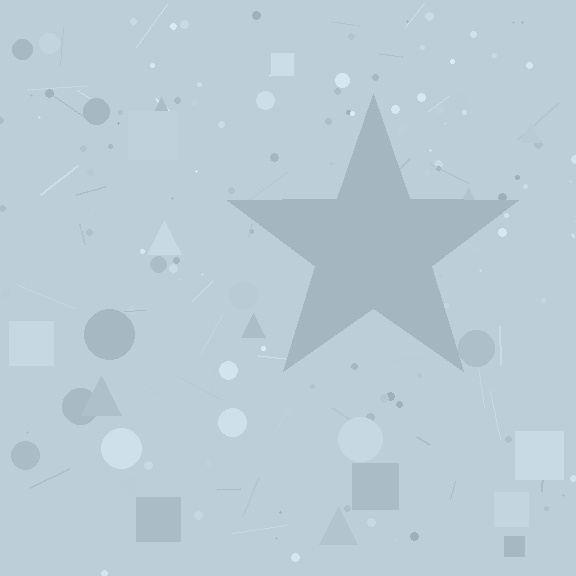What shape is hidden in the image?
A star is hidden in the image.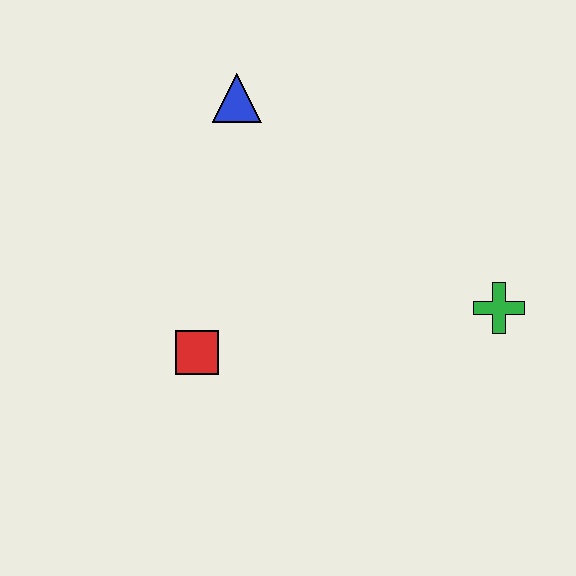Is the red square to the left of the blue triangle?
Yes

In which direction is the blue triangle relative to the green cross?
The blue triangle is to the left of the green cross.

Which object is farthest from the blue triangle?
The green cross is farthest from the blue triangle.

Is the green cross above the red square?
Yes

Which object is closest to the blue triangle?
The red square is closest to the blue triangle.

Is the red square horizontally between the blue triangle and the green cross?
No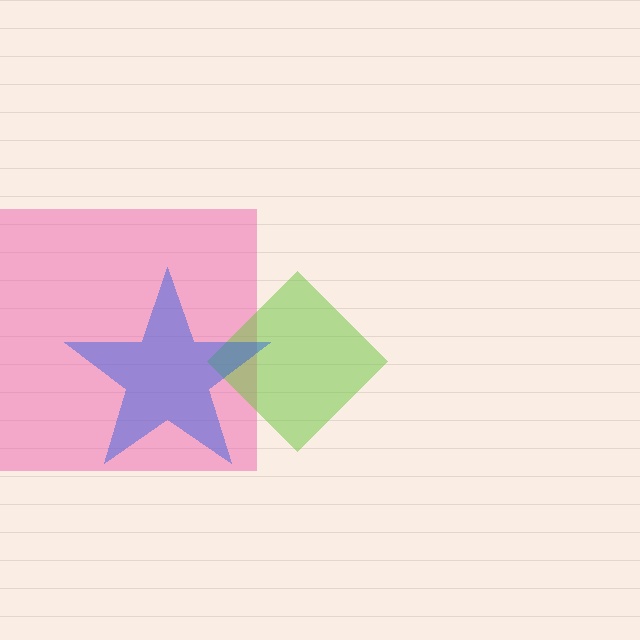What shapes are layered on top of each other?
The layered shapes are: a pink square, a lime diamond, a blue star.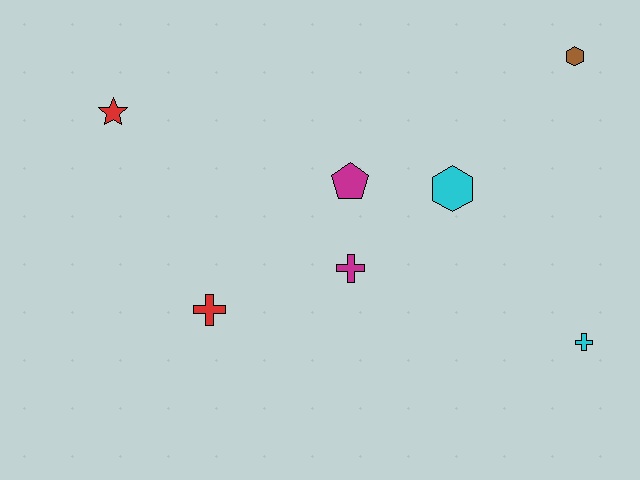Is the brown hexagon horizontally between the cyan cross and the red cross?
Yes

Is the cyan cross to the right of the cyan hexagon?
Yes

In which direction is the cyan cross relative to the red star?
The cyan cross is to the right of the red star.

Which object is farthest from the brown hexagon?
The red star is farthest from the brown hexagon.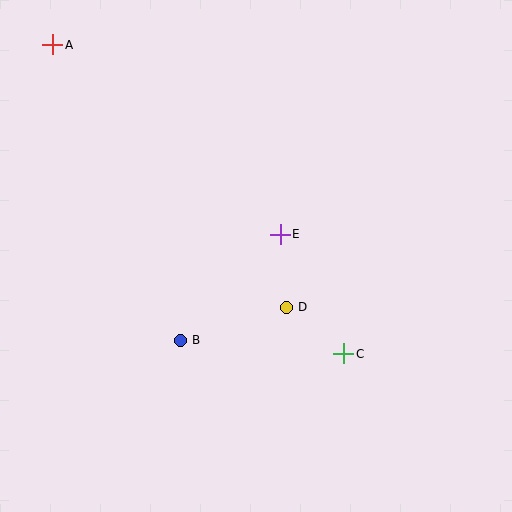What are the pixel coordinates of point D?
Point D is at (286, 307).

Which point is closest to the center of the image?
Point E at (280, 234) is closest to the center.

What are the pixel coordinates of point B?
Point B is at (180, 340).